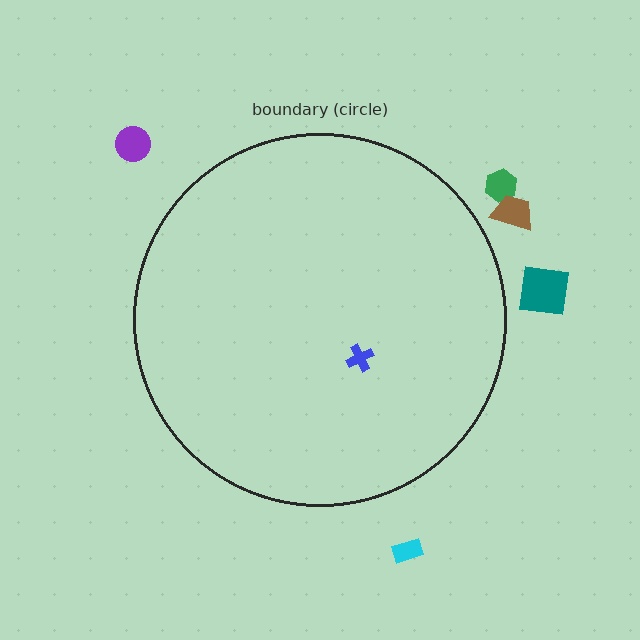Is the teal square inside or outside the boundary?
Outside.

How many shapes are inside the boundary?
1 inside, 5 outside.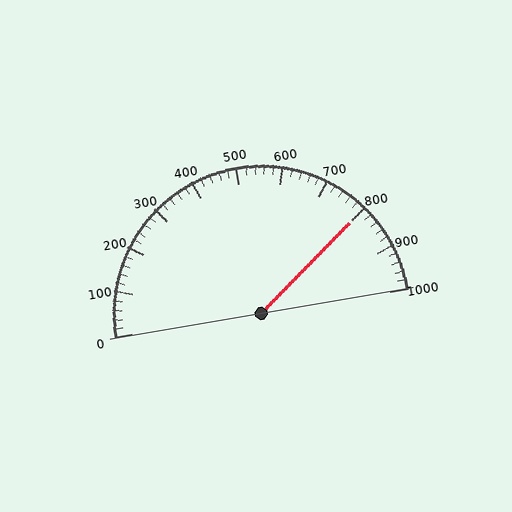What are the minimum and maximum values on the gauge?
The gauge ranges from 0 to 1000.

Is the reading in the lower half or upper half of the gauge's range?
The reading is in the upper half of the range (0 to 1000).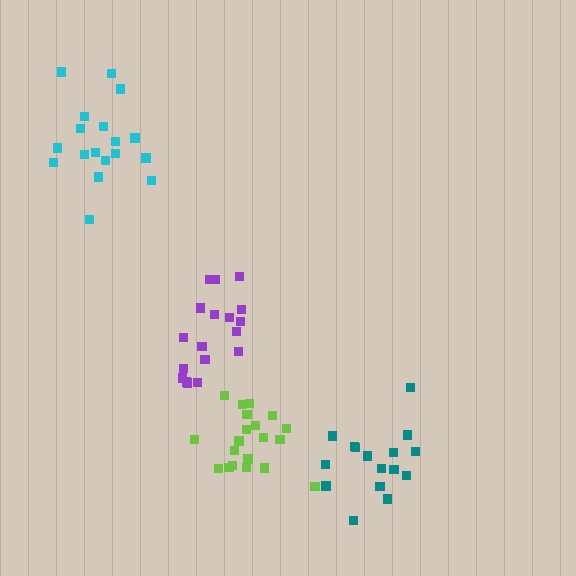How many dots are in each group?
Group 1: 16 dots, Group 2: 18 dots, Group 3: 18 dots, Group 4: 20 dots (72 total).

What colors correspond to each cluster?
The clusters are colored: teal, cyan, purple, lime.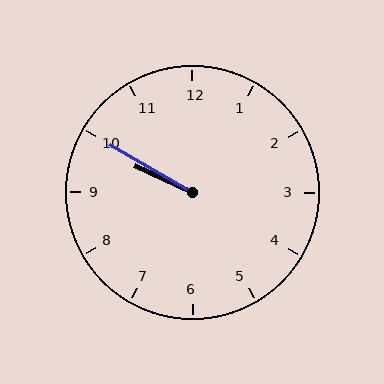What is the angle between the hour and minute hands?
Approximately 5 degrees.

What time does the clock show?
9:50.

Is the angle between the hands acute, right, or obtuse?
It is acute.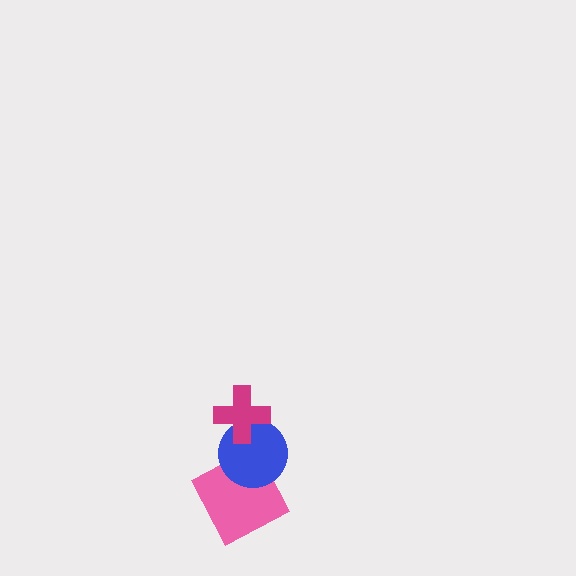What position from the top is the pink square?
The pink square is 3rd from the top.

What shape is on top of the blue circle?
The magenta cross is on top of the blue circle.